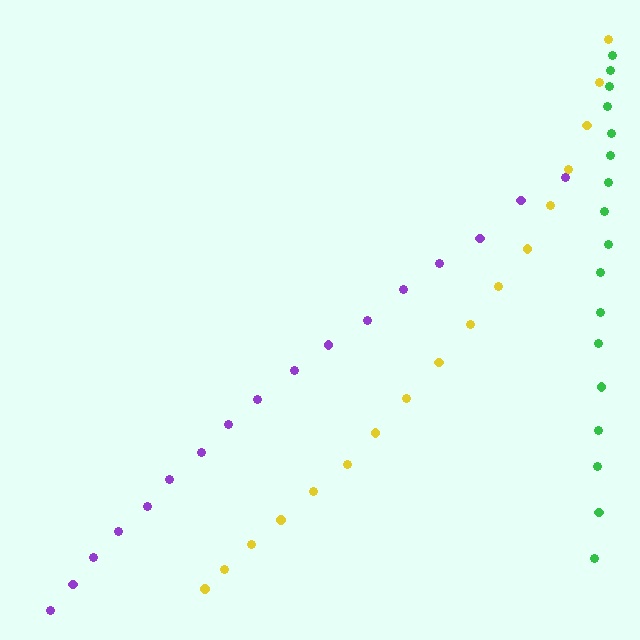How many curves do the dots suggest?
There are 3 distinct paths.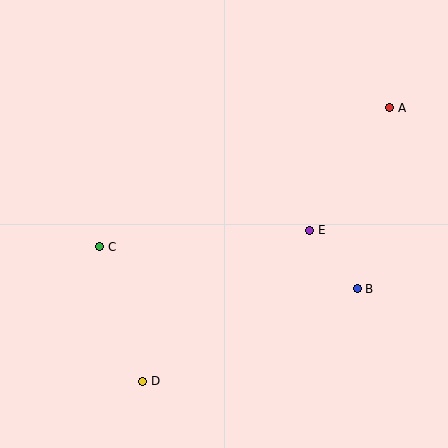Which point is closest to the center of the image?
Point E at (310, 230) is closest to the center.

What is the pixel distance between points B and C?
The distance between B and C is 261 pixels.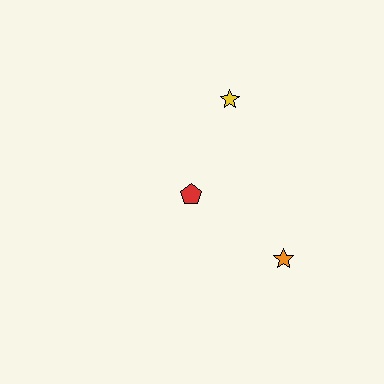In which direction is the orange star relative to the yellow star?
The orange star is below the yellow star.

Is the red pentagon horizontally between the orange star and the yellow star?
No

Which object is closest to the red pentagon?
The yellow star is closest to the red pentagon.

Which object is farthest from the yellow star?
The orange star is farthest from the yellow star.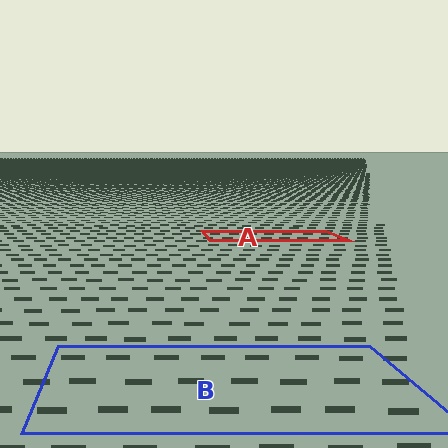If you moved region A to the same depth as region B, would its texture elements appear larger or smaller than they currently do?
They would appear larger. At a closer depth, the same texture elements are projected at a bigger on-screen size.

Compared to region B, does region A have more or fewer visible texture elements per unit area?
Region A has more texture elements per unit area — they are packed more densely because it is farther away.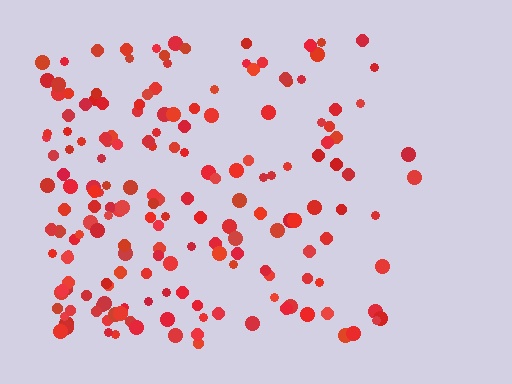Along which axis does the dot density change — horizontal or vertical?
Horizontal.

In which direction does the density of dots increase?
From right to left, with the left side densest.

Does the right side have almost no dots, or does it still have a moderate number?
Still a moderate number, just noticeably fewer than the left.